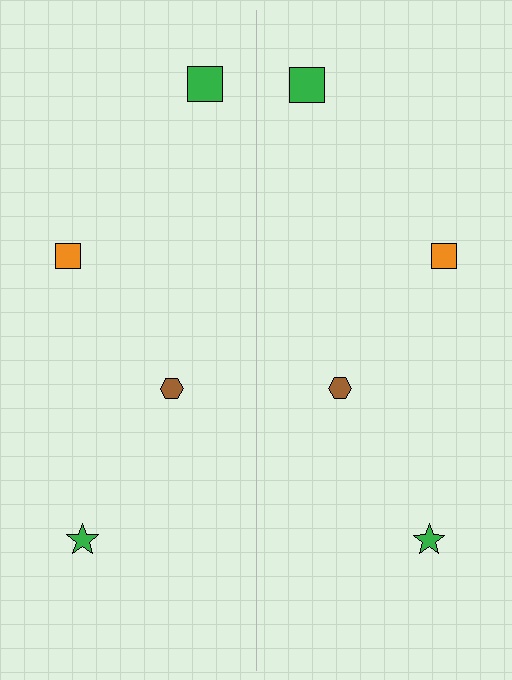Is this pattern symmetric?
Yes, this pattern has bilateral (reflection) symmetry.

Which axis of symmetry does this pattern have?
The pattern has a vertical axis of symmetry running through the center of the image.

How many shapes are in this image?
There are 8 shapes in this image.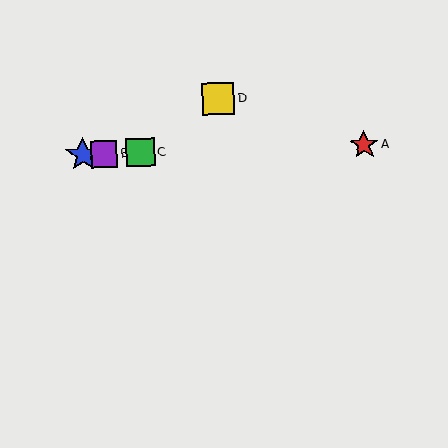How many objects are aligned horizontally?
4 objects (A, B, C, E) are aligned horizontally.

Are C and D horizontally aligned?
No, C is at y≈153 and D is at y≈99.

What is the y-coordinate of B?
Object B is at y≈155.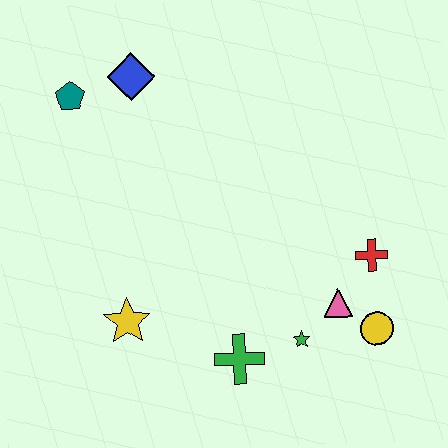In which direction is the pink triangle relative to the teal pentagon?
The pink triangle is to the right of the teal pentagon.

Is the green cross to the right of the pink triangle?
No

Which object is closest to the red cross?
The pink triangle is closest to the red cross.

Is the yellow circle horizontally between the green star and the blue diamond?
No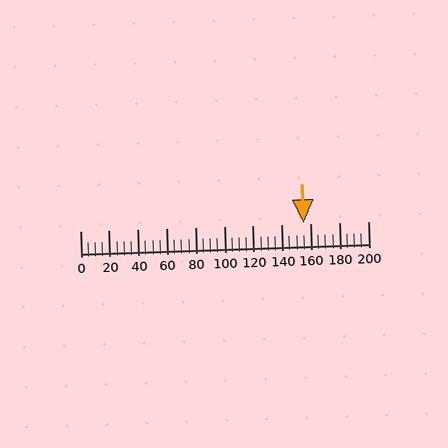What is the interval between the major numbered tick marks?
The major tick marks are spaced 20 units apart.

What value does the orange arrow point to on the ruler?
The orange arrow points to approximately 155.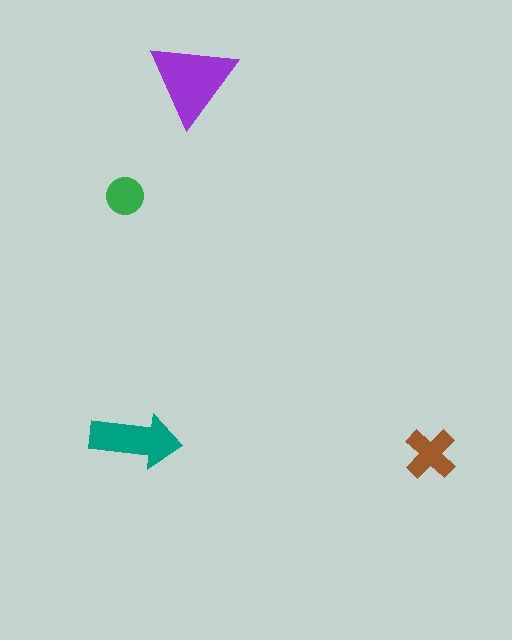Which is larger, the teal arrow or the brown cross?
The teal arrow.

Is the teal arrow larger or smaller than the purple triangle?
Smaller.